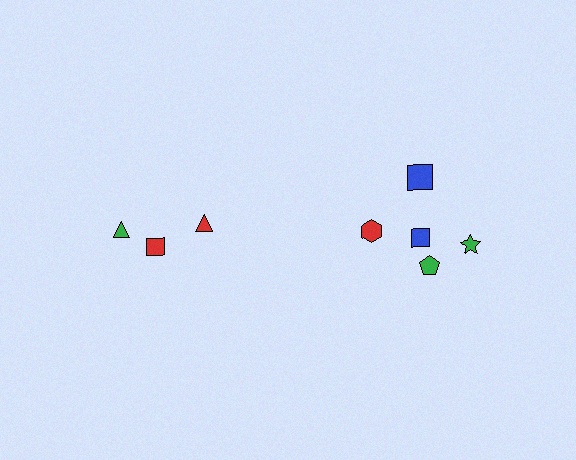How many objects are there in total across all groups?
There are 8 objects.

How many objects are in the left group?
There are 3 objects.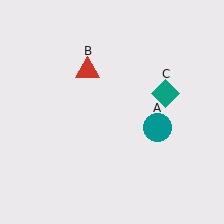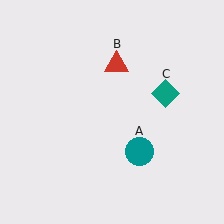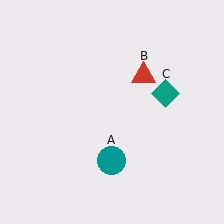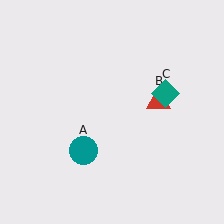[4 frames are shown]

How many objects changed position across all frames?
2 objects changed position: teal circle (object A), red triangle (object B).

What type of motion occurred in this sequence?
The teal circle (object A), red triangle (object B) rotated clockwise around the center of the scene.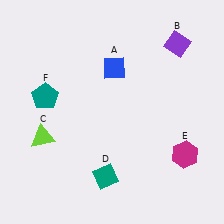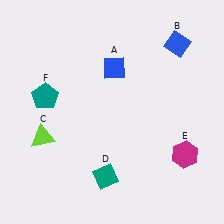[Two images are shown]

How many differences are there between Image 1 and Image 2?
There is 1 difference between the two images.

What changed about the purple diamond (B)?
In Image 1, B is purple. In Image 2, it changed to blue.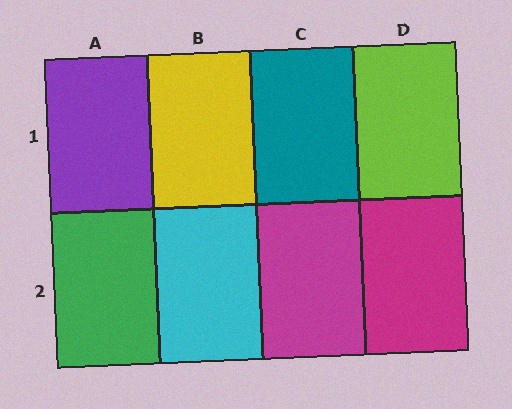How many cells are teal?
1 cell is teal.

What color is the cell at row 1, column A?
Purple.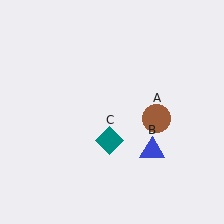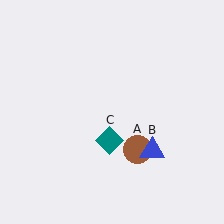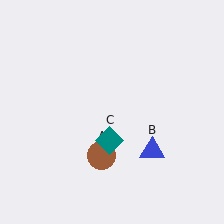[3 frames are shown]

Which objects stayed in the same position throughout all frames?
Blue triangle (object B) and teal diamond (object C) remained stationary.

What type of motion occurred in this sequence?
The brown circle (object A) rotated clockwise around the center of the scene.